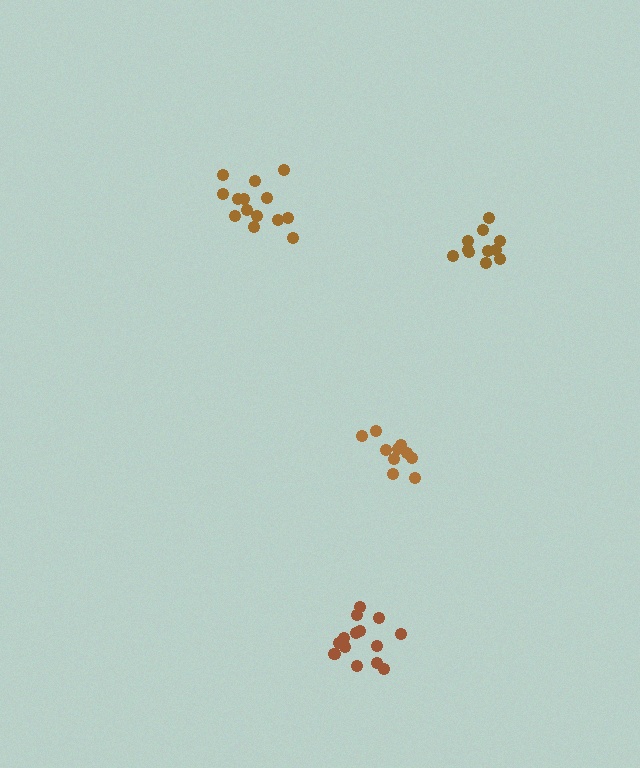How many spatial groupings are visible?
There are 4 spatial groupings.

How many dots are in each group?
Group 1: 10 dots, Group 2: 11 dots, Group 3: 14 dots, Group 4: 14 dots (49 total).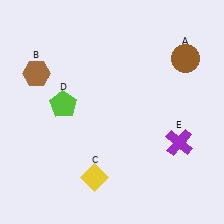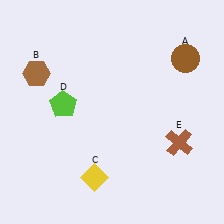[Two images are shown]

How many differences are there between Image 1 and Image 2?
There is 1 difference between the two images.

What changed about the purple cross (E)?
In Image 1, E is purple. In Image 2, it changed to brown.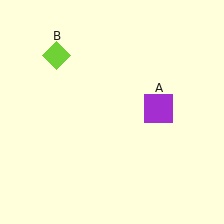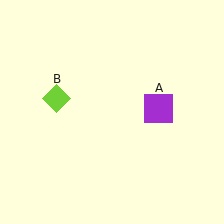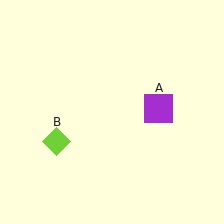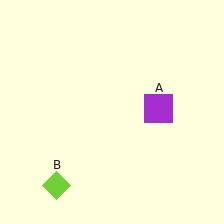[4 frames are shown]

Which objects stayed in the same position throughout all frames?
Purple square (object A) remained stationary.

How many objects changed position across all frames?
1 object changed position: lime diamond (object B).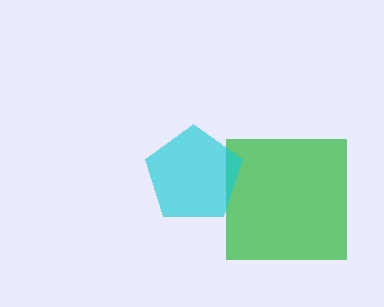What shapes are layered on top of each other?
The layered shapes are: a green square, a cyan pentagon.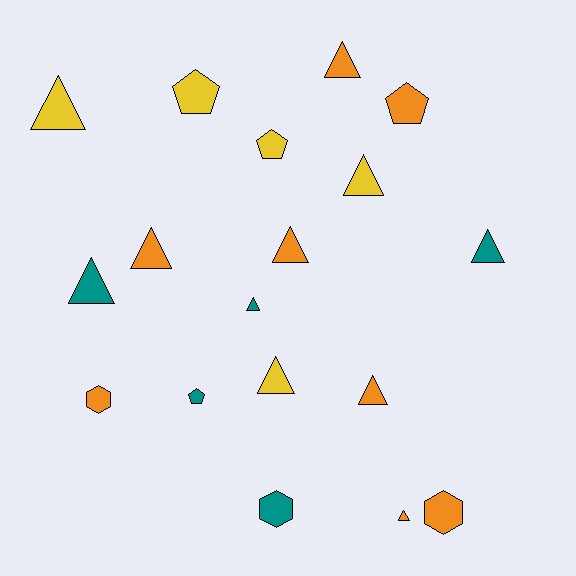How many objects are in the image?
There are 18 objects.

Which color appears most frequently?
Orange, with 8 objects.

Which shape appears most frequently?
Triangle, with 11 objects.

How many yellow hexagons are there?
There are no yellow hexagons.